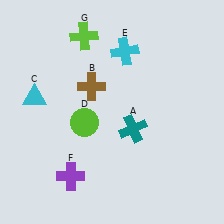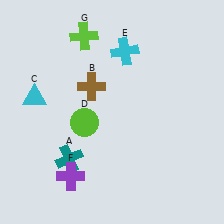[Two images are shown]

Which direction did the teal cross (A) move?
The teal cross (A) moved left.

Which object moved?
The teal cross (A) moved left.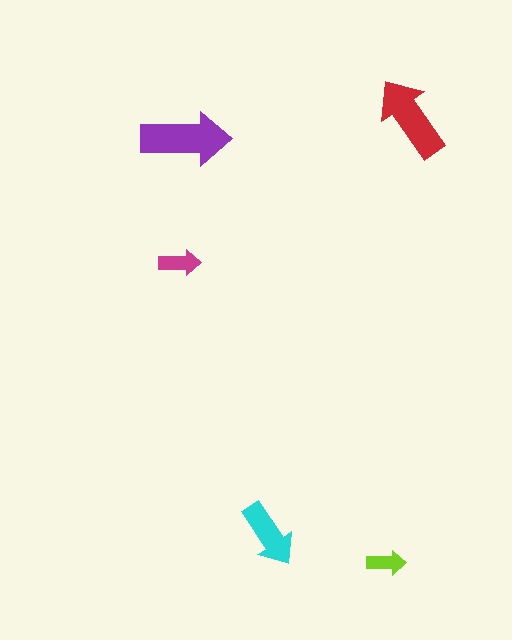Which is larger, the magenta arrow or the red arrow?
The red one.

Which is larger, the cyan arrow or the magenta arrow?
The cyan one.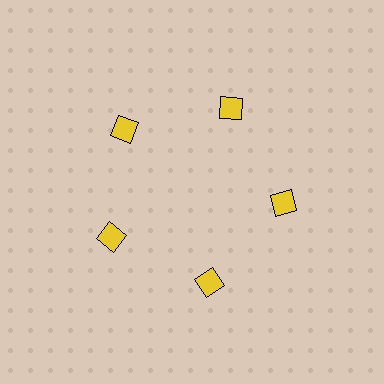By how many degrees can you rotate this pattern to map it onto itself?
The pattern maps onto itself every 72 degrees of rotation.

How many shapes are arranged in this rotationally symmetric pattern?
There are 5 shapes, arranged in 5 groups of 1.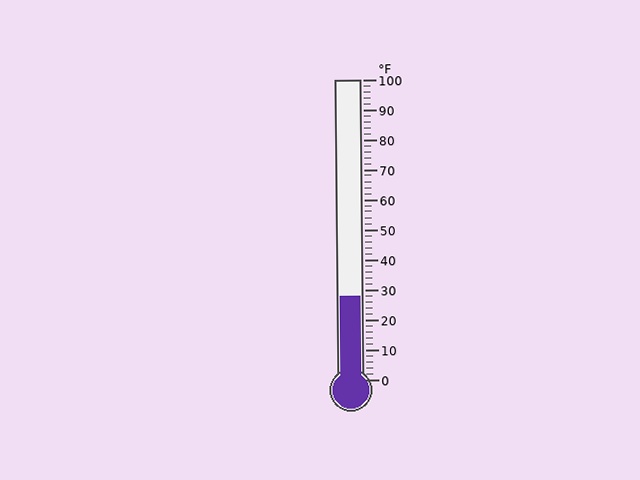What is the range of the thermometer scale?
The thermometer scale ranges from 0°F to 100°F.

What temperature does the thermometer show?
The thermometer shows approximately 28°F.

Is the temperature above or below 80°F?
The temperature is below 80°F.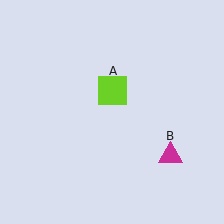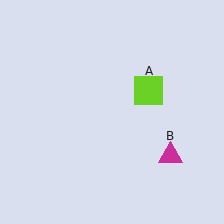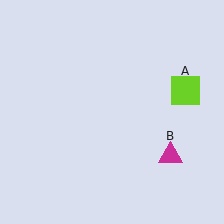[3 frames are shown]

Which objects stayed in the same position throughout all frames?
Magenta triangle (object B) remained stationary.